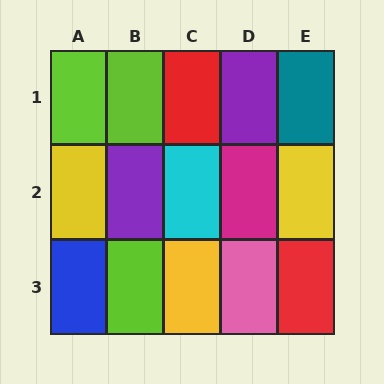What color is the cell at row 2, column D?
Magenta.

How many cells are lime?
3 cells are lime.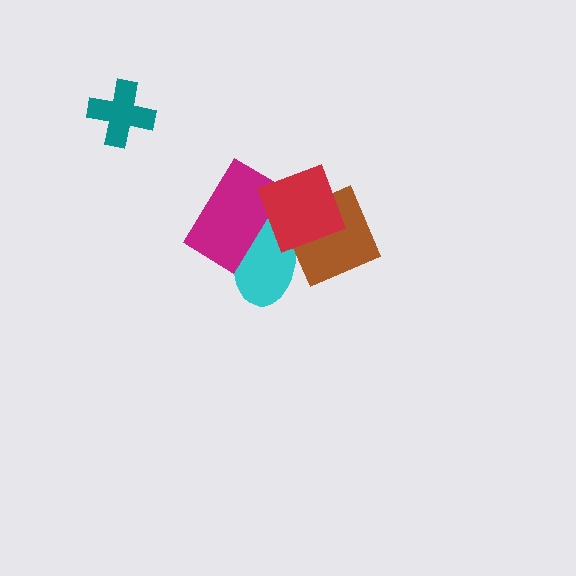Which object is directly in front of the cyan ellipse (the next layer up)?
The magenta rectangle is directly in front of the cyan ellipse.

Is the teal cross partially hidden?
No, no other shape covers it.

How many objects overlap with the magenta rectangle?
2 objects overlap with the magenta rectangle.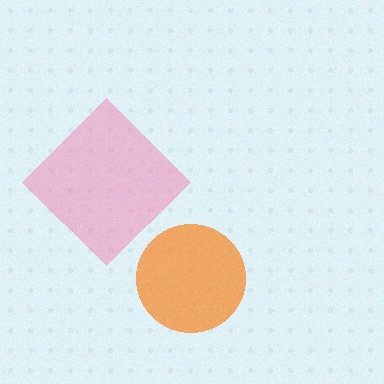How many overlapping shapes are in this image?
There are 2 overlapping shapes in the image.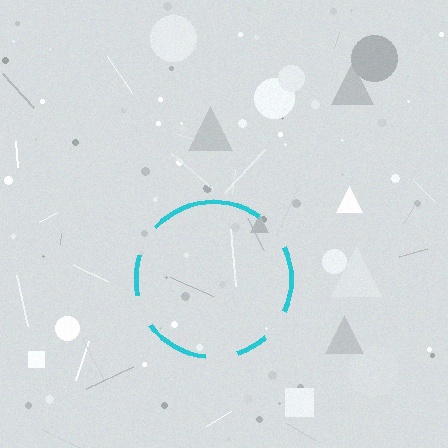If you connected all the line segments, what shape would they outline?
They would outline a circle.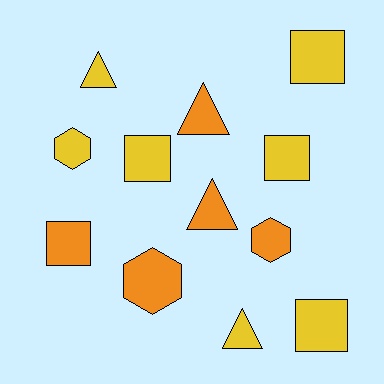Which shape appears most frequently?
Square, with 5 objects.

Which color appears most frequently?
Yellow, with 7 objects.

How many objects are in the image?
There are 12 objects.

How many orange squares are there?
There is 1 orange square.